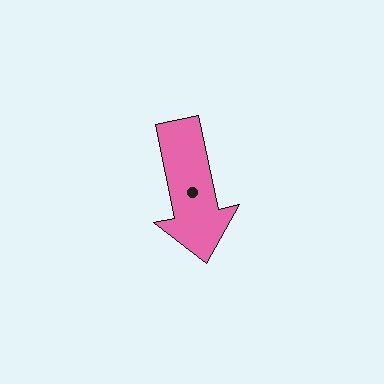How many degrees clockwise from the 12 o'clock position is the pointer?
Approximately 168 degrees.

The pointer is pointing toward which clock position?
Roughly 6 o'clock.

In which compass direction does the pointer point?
South.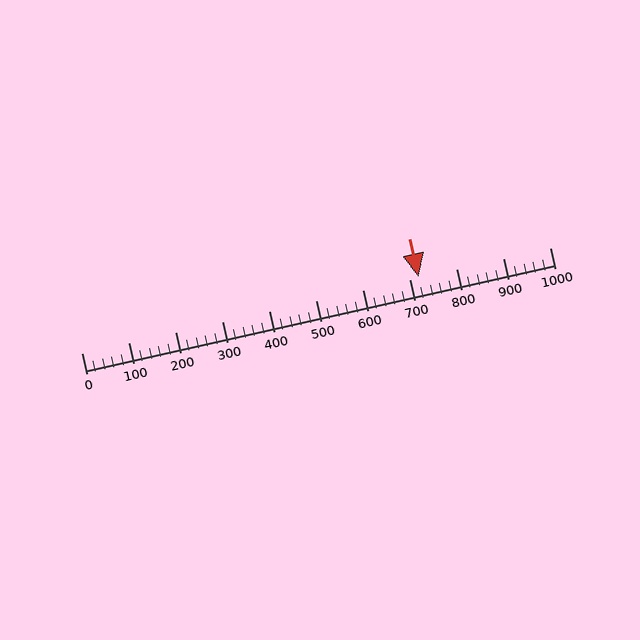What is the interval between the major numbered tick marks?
The major tick marks are spaced 100 units apart.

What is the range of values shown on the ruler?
The ruler shows values from 0 to 1000.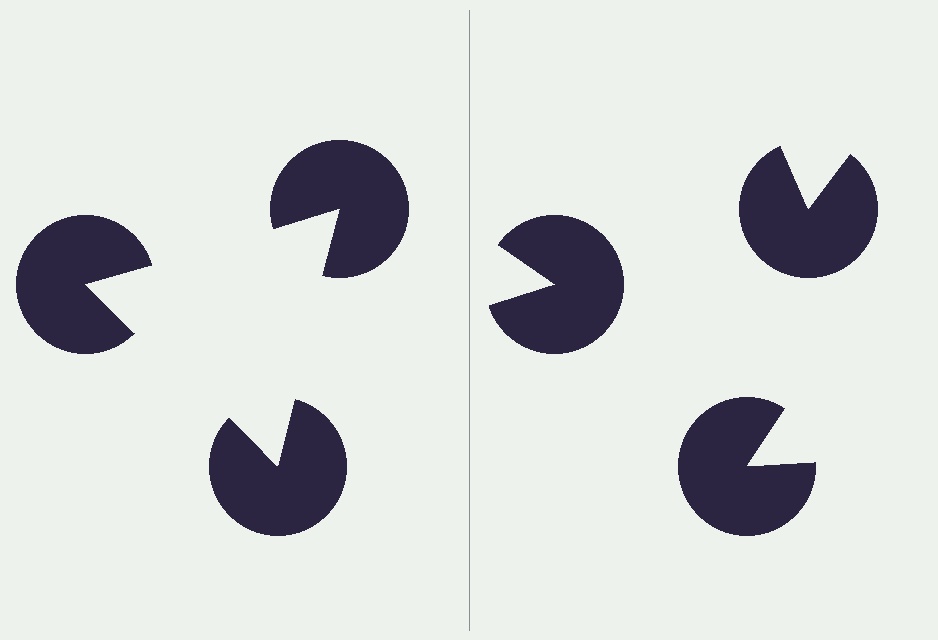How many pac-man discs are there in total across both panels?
6 — 3 on each side.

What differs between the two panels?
The pac-man discs are positioned identically on both sides; only the wedge orientations differ. On the left they align to a triangle; on the right they are misaligned.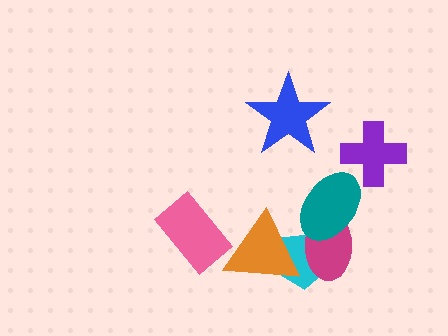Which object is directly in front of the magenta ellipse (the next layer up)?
The orange triangle is directly in front of the magenta ellipse.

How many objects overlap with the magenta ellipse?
3 objects overlap with the magenta ellipse.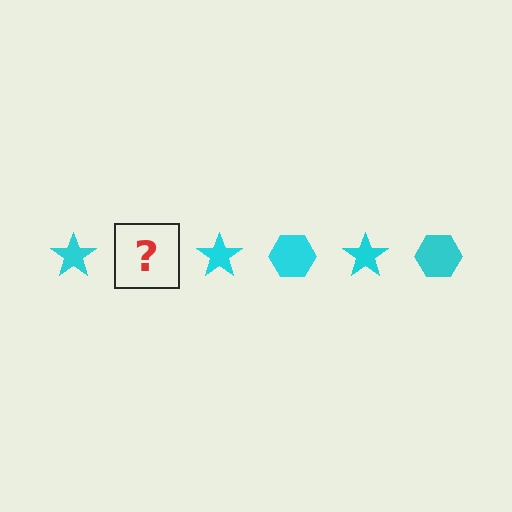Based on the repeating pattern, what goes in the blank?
The blank should be a cyan hexagon.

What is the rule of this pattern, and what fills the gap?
The rule is that the pattern cycles through star, hexagon shapes in cyan. The gap should be filled with a cyan hexagon.